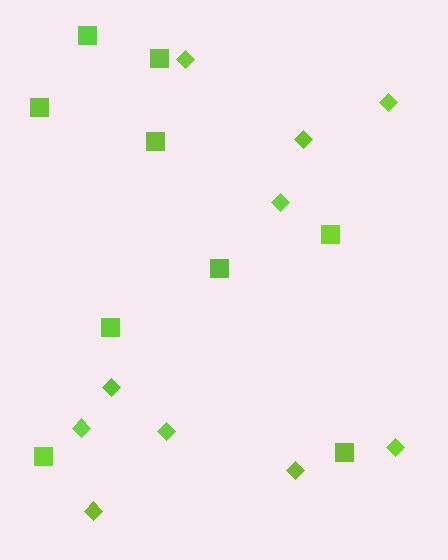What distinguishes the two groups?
There are 2 groups: one group of squares (9) and one group of diamonds (10).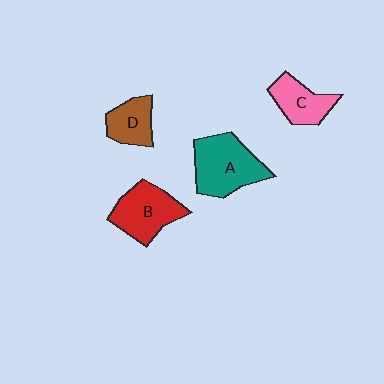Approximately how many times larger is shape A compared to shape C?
Approximately 1.6 times.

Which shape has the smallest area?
Shape D (brown).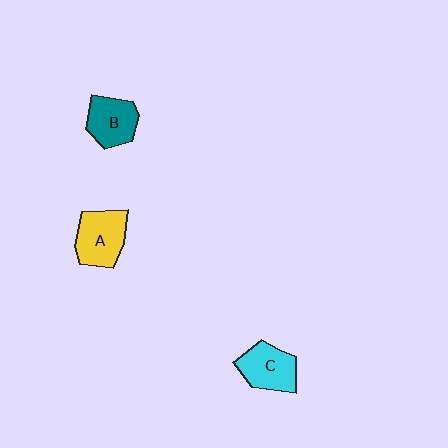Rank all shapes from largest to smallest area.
From largest to smallest: A (yellow), C (cyan), B (teal).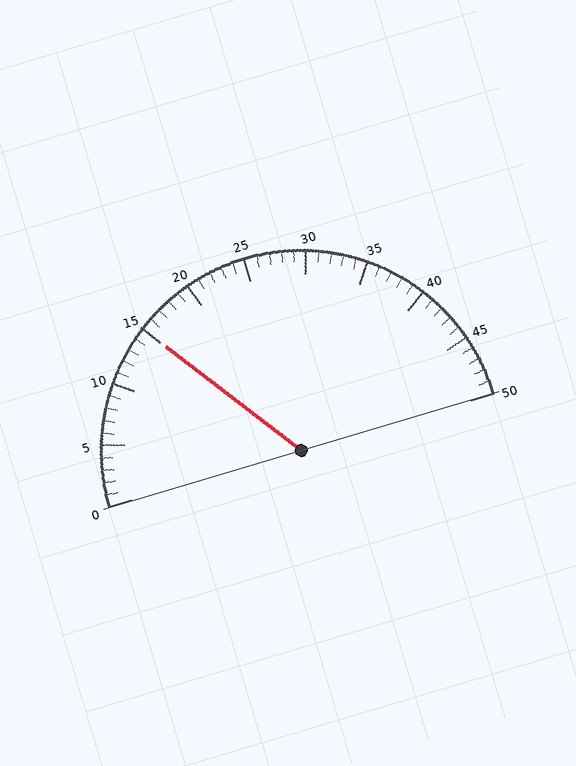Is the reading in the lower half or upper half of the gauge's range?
The reading is in the lower half of the range (0 to 50).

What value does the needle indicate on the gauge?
The needle indicates approximately 15.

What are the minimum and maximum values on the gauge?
The gauge ranges from 0 to 50.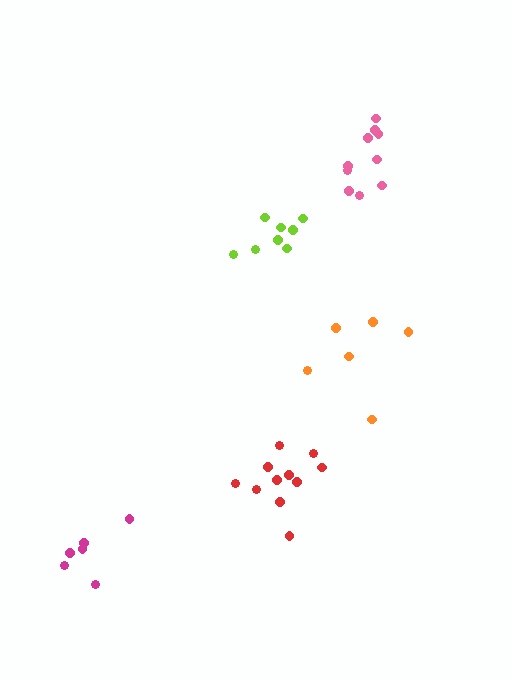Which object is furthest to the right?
The pink cluster is rightmost.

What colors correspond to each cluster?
The clusters are colored: magenta, red, pink, orange, lime.